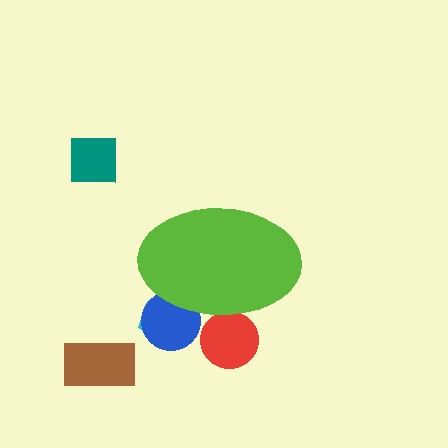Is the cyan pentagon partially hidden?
Yes, the cyan pentagon is partially hidden behind the lime ellipse.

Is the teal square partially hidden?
No, the teal square is fully visible.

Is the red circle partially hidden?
Yes, the red circle is partially hidden behind the lime ellipse.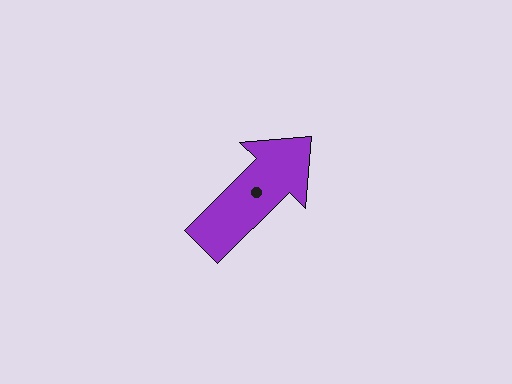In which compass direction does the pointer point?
Northeast.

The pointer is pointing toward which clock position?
Roughly 2 o'clock.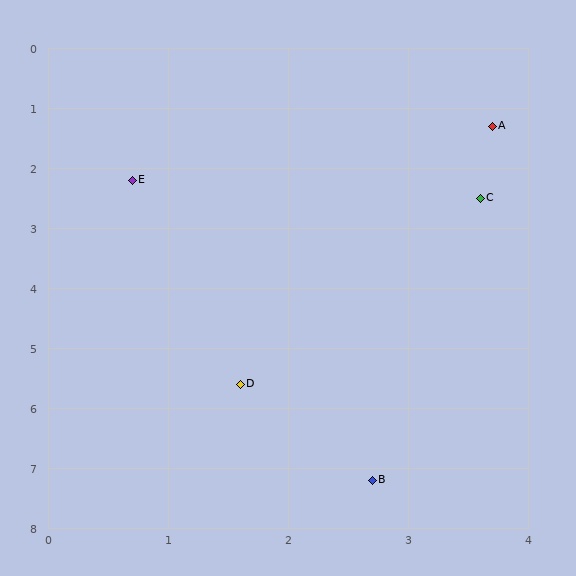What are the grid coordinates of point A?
Point A is at approximately (3.7, 1.3).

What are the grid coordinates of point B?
Point B is at approximately (2.7, 7.2).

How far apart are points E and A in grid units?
Points E and A are about 3.1 grid units apart.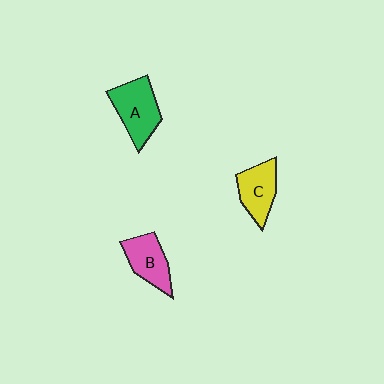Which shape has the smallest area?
Shape C (yellow).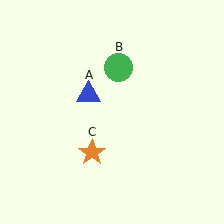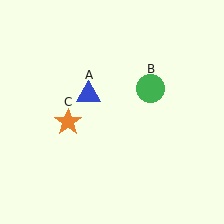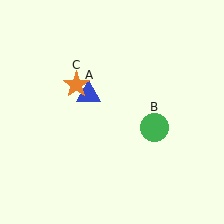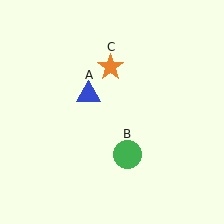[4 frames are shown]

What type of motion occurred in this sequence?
The green circle (object B), orange star (object C) rotated clockwise around the center of the scene.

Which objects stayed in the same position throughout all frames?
Blue triangle (object A) remained stationary.